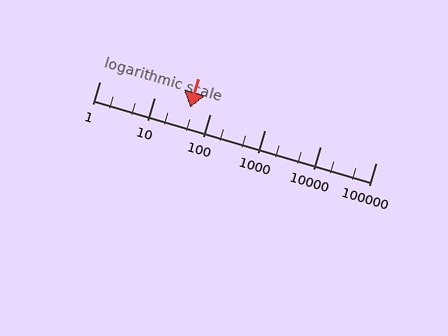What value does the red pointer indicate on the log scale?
The pointer indicates approximately 44.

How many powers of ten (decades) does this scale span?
The scale spans 5 decades, from 1 to 100000.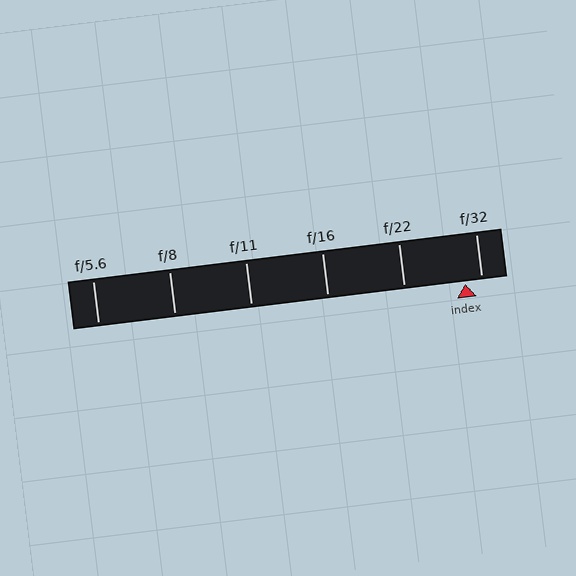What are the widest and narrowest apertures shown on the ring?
The widest aperture shown is f/5.6 and the narrowest is f/32.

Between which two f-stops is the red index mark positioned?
The index mark is between f/22 and f/32.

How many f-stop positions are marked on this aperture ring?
There are 6 f-stop positions marked.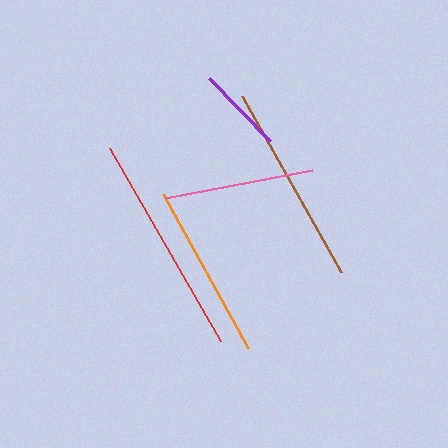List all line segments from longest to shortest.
From longest to shortest: red, brown, orange, pink, purple.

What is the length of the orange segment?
The orange segment is approximately 176 pixels long.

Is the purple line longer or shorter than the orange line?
The orange line is longer than the purple line.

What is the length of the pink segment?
The pink segment is approximately 150 pixels long.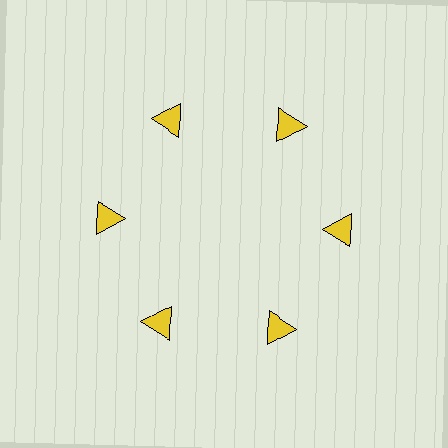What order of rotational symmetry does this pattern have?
This pattern has 6-fold rotational symmetry.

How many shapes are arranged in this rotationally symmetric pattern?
There are 6 shapes, arranged in 6 groups of 1.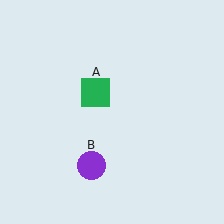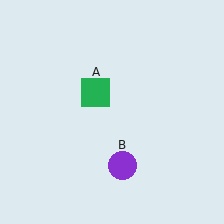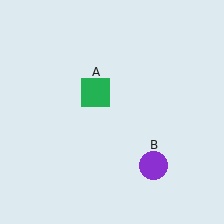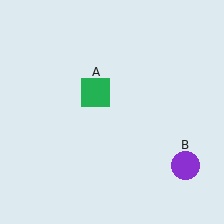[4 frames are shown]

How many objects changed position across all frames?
1 object changed position: purple circle (object B).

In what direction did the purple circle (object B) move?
The purple circle (object B) moved right.